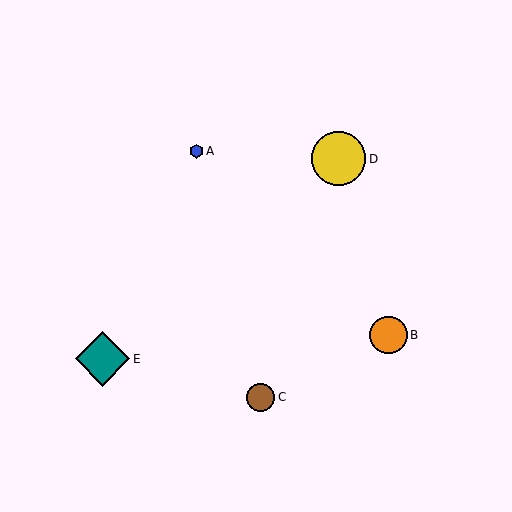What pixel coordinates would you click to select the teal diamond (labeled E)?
Click at (103, 359) to select the teal diamond E.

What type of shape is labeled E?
Shape E is a teal diamond.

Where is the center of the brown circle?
The center of the brown circle is at (261, 397).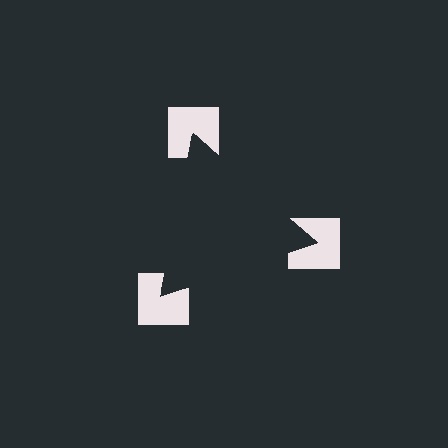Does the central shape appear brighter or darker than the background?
It typically appears slightly darker than the background, even though no actual brightness change is drawn.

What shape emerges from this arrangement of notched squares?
An illusory triangle — its edges are inferred from the aligned wedge cuts in the notched squares, not physically drawn.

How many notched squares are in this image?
There are 3 — one at each vertex of the illusory triangle.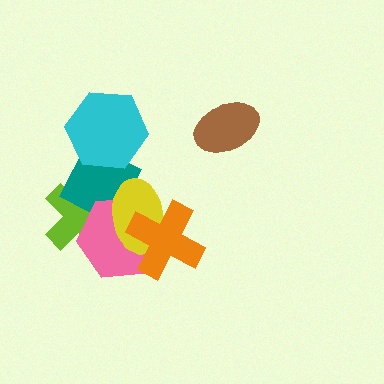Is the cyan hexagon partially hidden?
No, no other shape covers it.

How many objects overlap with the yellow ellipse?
4 objects overlap with the yellow ellipse.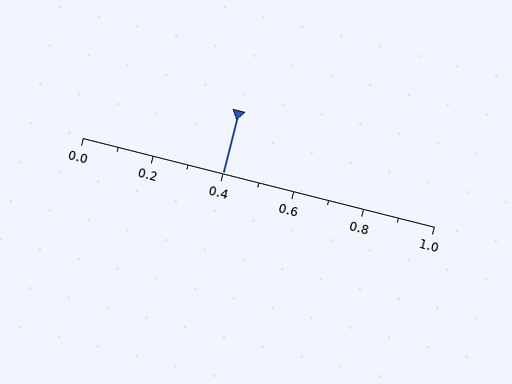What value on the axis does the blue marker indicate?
The marker indicates approximately 0.4.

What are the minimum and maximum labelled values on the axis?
The axis runs from 0.0 to 1.0.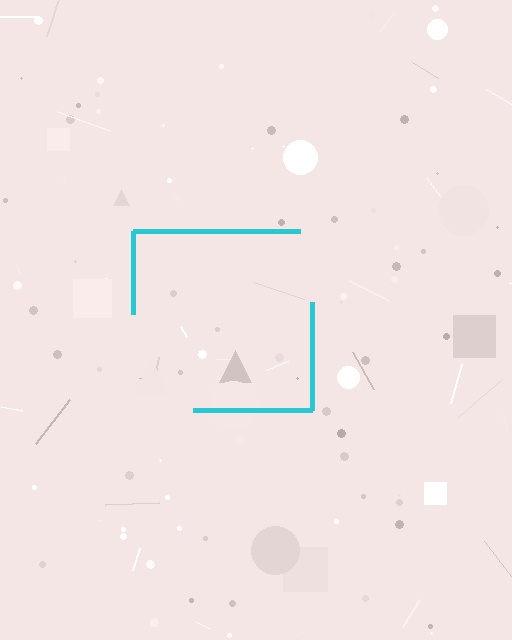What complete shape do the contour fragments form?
The contour fragments form a square.